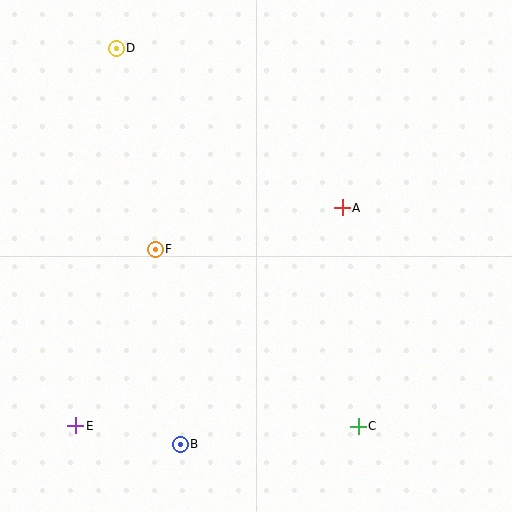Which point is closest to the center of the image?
Point A at (342, 208) is closest to the center.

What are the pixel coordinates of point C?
Point C is at (358, 426).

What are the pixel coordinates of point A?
Point A is at (342, 208).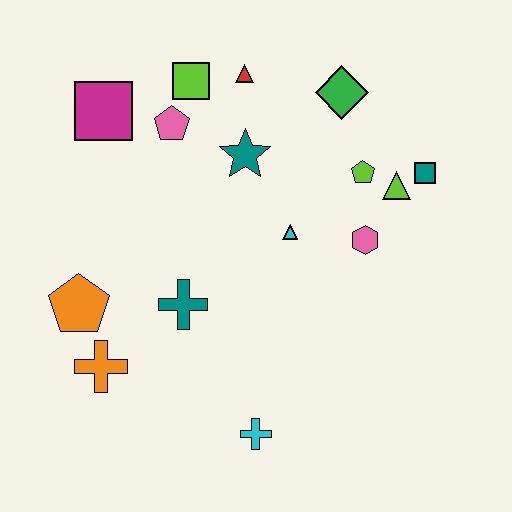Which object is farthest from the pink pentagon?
The cyan cross is farthest from the pink pentagon.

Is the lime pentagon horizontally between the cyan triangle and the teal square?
Yes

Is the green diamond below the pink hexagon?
No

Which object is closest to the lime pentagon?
The lime triangle is closest to the lime pentagon.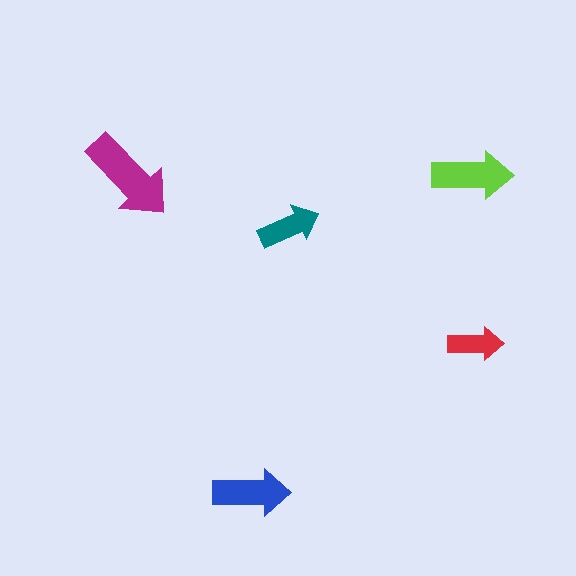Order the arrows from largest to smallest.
the magenta one, the lime one, the blue one, the teal one, the red one.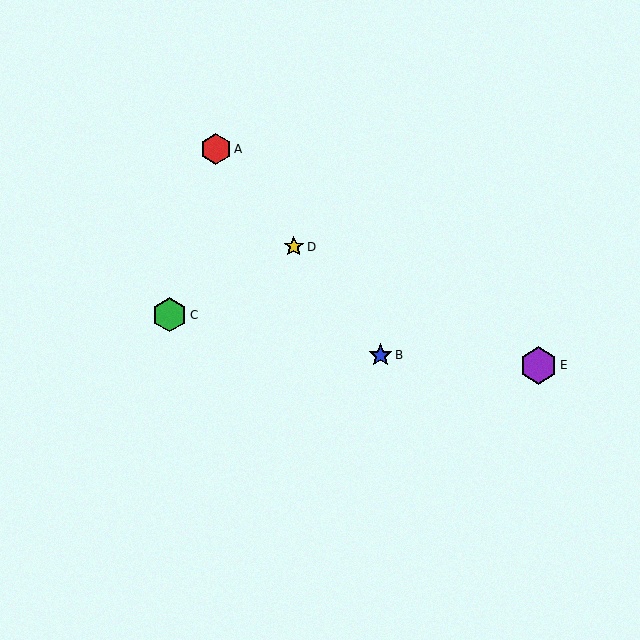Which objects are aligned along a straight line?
Objects A, B, D are aligned along a straight line.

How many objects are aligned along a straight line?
3 objects (A, B, D) are aligned along a straight line.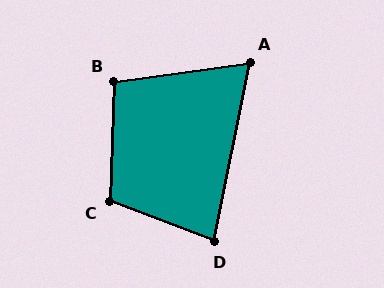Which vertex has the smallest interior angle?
A, at approximately 71 degrees.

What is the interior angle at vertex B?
Approximately 100 degrees (obtuse).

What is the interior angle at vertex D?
Approximately 80 degrees (acute).